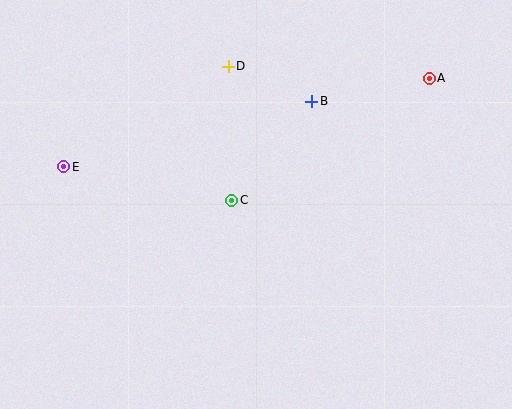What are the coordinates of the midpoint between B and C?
The midpoint between B and C is at (272, 151).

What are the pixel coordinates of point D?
Point D is at (228, 66).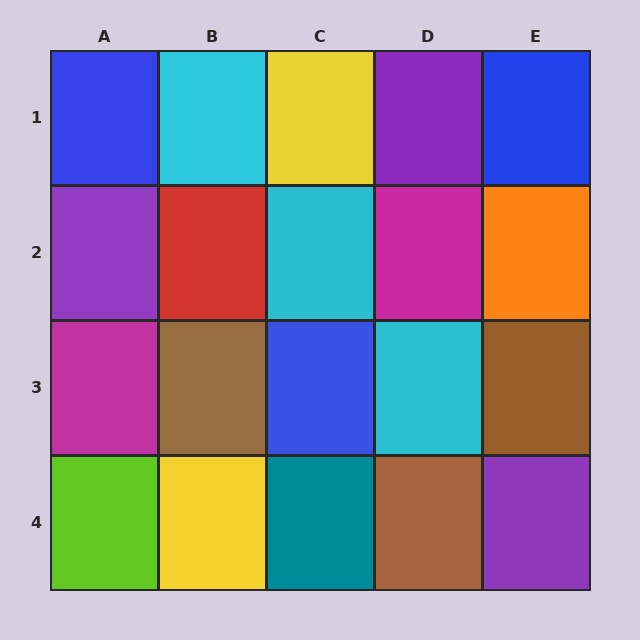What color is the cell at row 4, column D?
Brown.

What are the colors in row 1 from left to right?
Blue, cyan, yellow, purple, blue.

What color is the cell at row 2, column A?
Purple.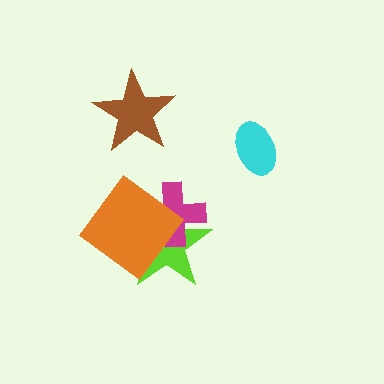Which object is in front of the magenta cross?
The orange diamond is in front of the magenta cross.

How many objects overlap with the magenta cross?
2 objects overlap with the magenta cross.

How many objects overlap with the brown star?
0 objects overlap with the brown star.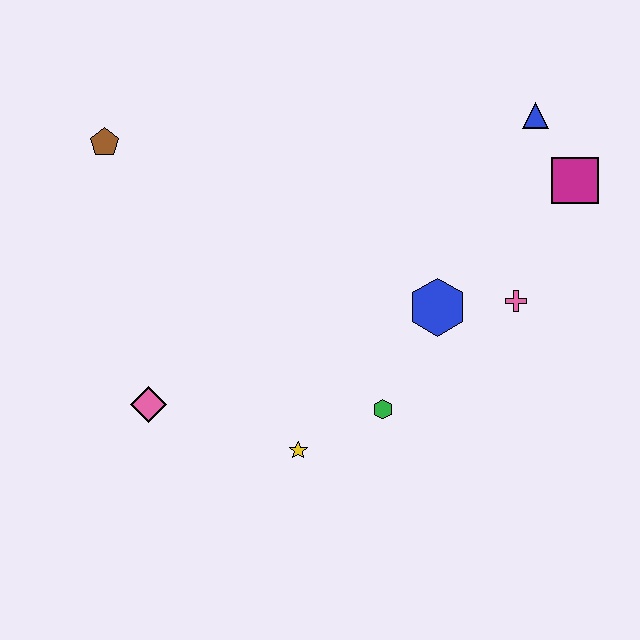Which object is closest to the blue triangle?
The magenta square is closest to the blue triangle.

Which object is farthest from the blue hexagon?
The brown pentagon is farthest from the blue hexagon.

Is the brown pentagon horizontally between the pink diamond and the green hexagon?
No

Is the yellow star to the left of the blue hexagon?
Yes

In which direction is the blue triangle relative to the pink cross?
The blue triangle is above the pink cross.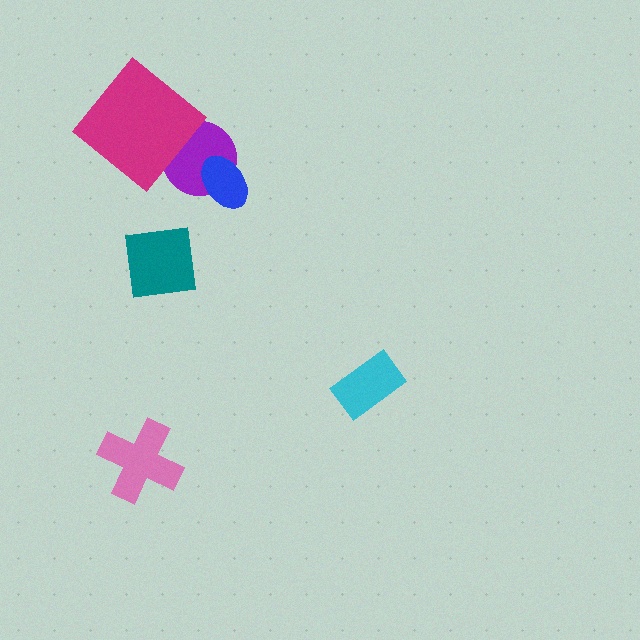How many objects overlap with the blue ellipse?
1 object overlaps with the blue ellipse.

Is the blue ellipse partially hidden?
No, no other shape covers it.